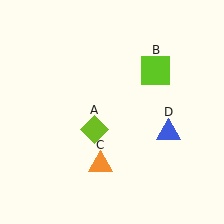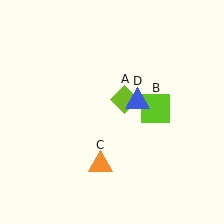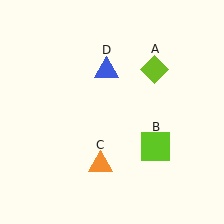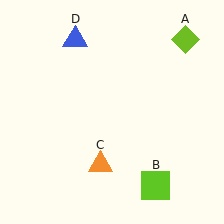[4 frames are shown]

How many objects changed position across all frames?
3 objects changed position: lime diamond (object A), lime square (object B), blue triangle (object D).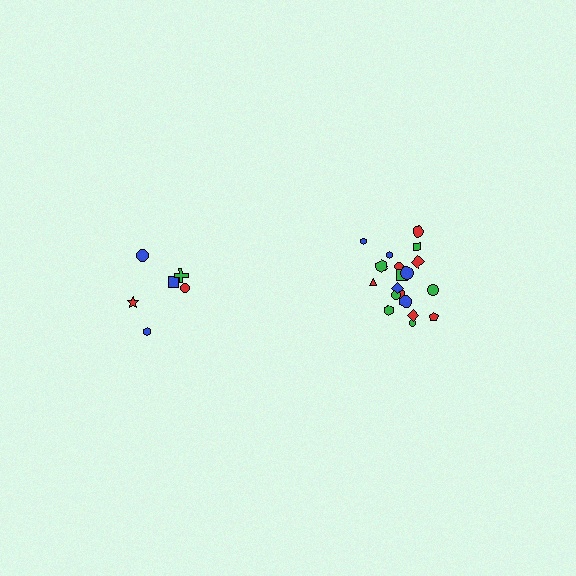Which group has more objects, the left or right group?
The right group.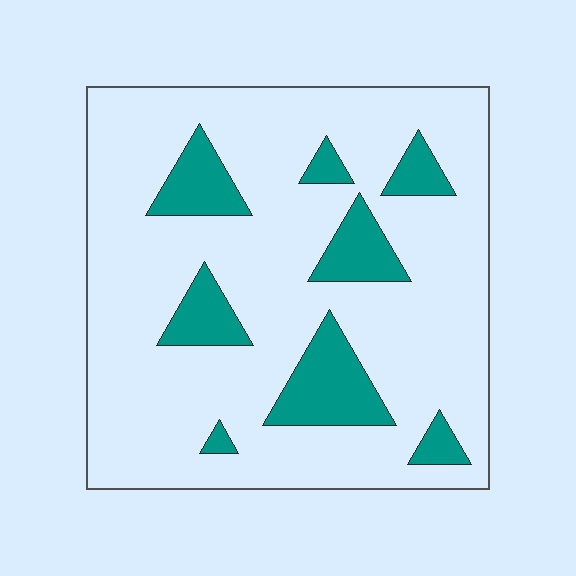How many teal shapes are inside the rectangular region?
8.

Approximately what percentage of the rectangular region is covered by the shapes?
Approximately 20%.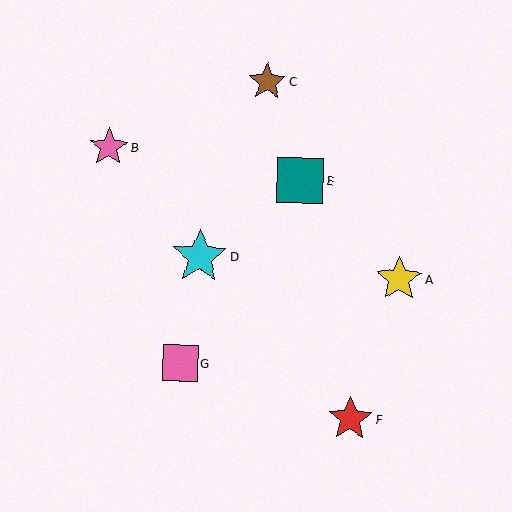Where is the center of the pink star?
The center of the pink star is at (109, 147).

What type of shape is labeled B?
Shape B is a pink star.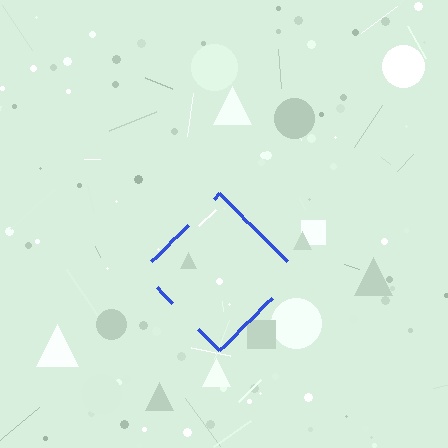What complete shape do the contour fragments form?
The contour fragments form a diamond.